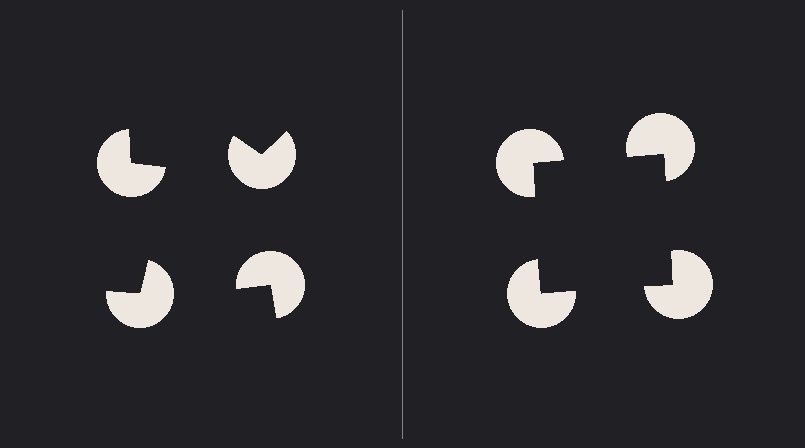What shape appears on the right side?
An illusory square.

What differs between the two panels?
The pac-man discs are positioned identically on both sides; only the wedge orientations differ. On the right they align to a square; on the left they are misaligned.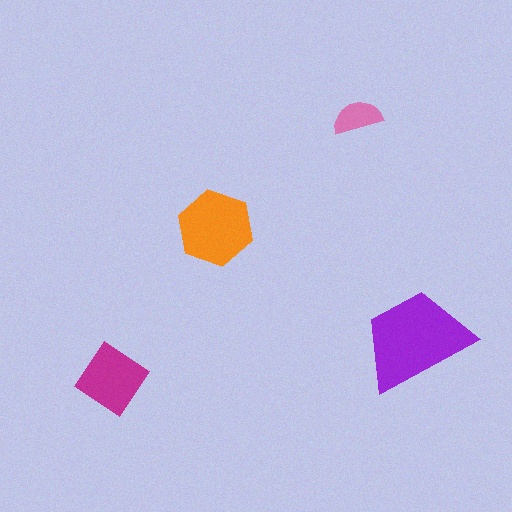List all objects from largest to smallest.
The purple trapezoid, the orange hexagon, the magenta diamond, the pink semicircle.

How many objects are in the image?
There are 4 objects in the image.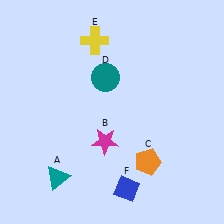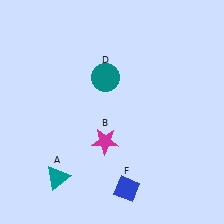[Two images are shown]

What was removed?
The orange pentagon (C), the yellow cross (E) were removed in Image 2.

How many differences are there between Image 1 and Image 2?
There are 2 differences between the two images.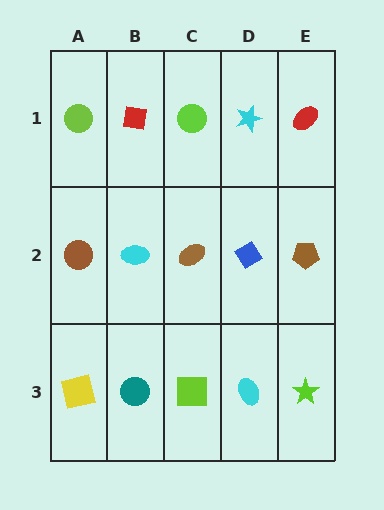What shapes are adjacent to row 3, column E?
A brown pentagon (row 2, column E), a cyan ellipse (row 3, column D).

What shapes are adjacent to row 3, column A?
A brown circle (row 2, column A), a teal circle (row 3, column B).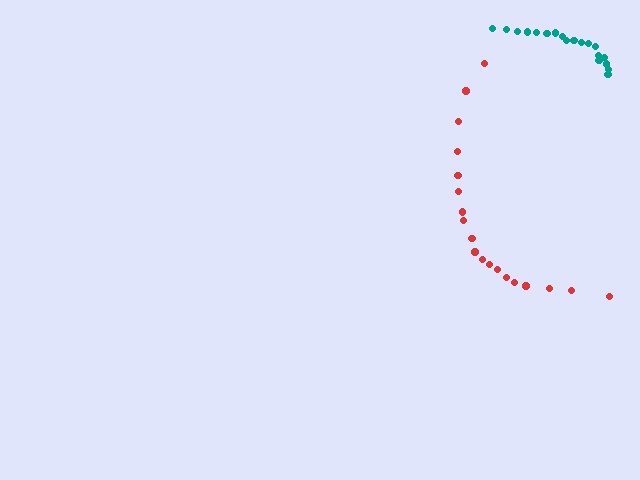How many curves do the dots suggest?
There are 2 distinct paths.